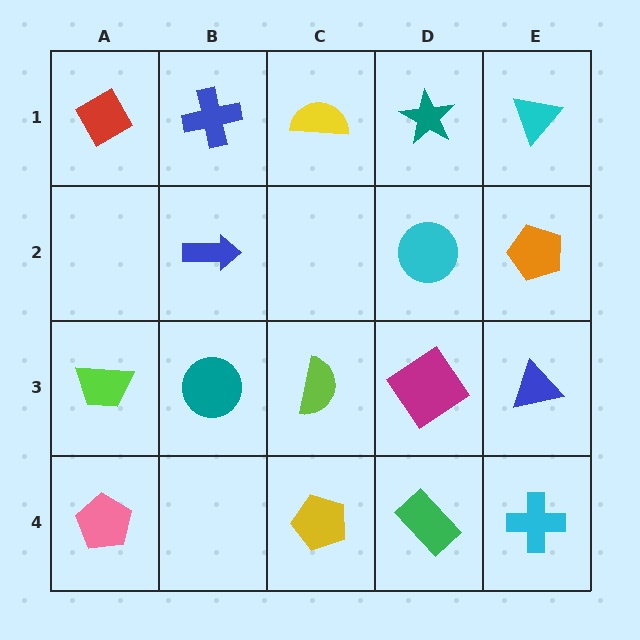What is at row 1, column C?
A yellow semicircle.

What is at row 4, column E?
A cyan cross.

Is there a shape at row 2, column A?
No, that cell is empty.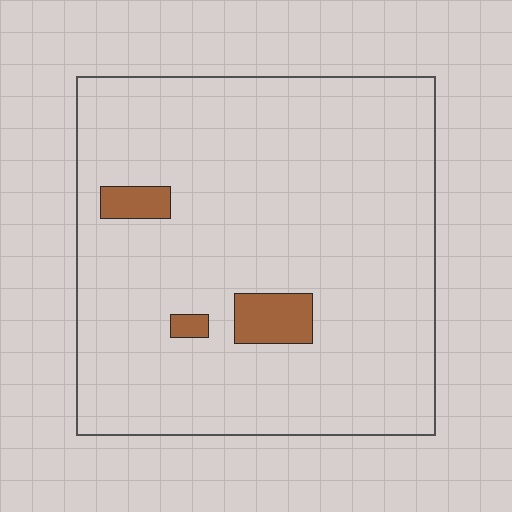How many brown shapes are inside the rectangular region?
3.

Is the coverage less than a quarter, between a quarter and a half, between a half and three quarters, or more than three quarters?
Less than a quarter.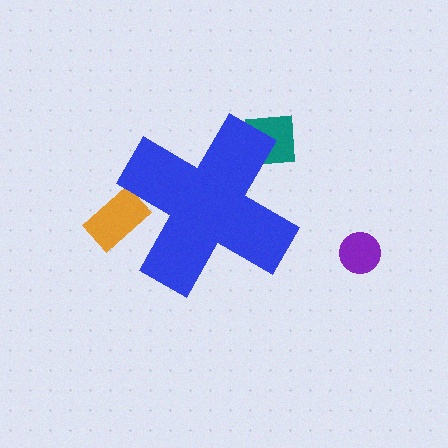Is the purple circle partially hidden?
No, the purple circle is fully visible.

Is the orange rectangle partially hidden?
Yes, the orange rectangle is partially hidden behind the blue cross.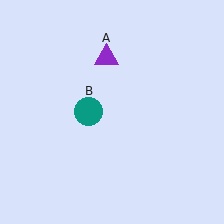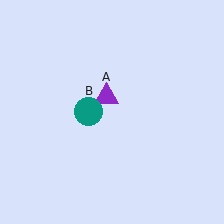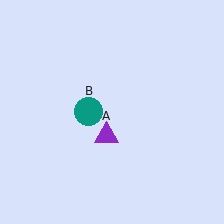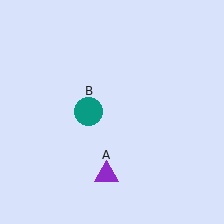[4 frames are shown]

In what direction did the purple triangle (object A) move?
The purple triangle (object A) moved down.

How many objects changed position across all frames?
1 object changed position: purple triangle (object A).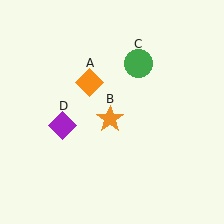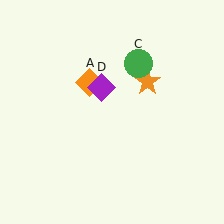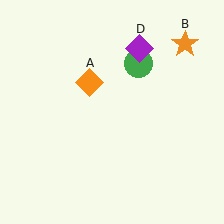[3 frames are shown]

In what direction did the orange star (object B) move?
The orange star (object B) moved up and to the right.